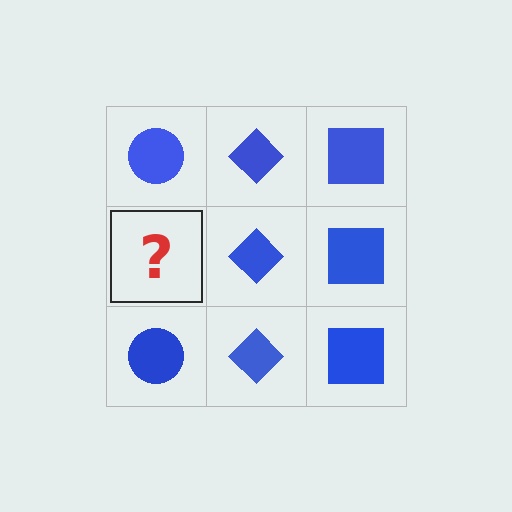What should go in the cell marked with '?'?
The missing cell should contain a blue circle.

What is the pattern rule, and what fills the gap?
The rule is that each column has a consistent shape. The gap should be filled with a blue circle.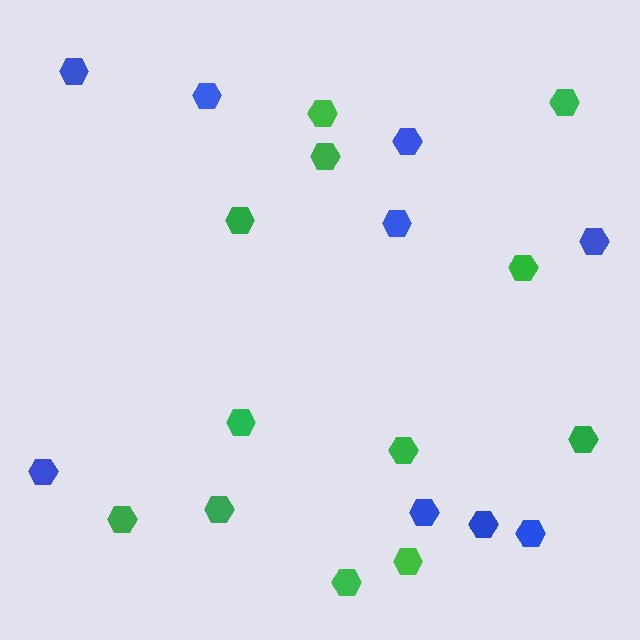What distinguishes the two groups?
There are 2 groups: one group of blue hexagons (9) and one group of green hexagons (12).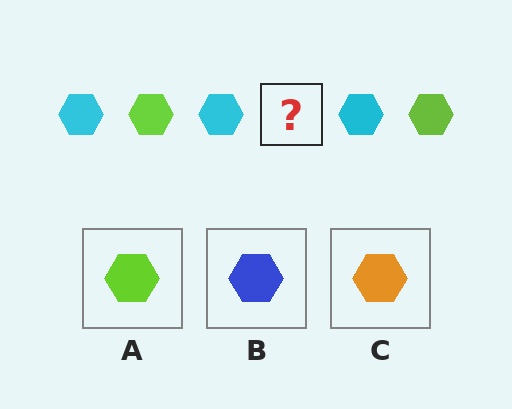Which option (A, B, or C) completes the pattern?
A.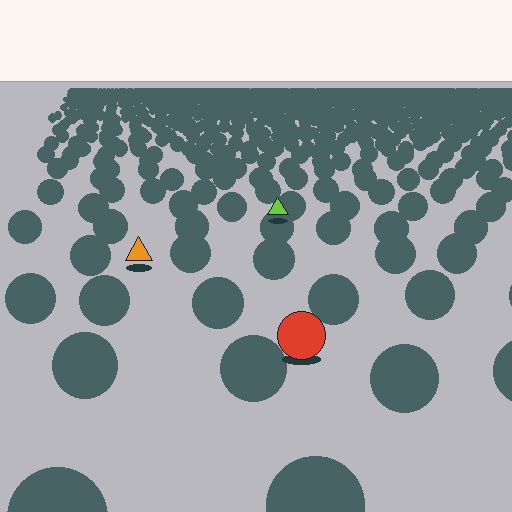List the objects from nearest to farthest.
From nearest to farthest: the red circle, the orange triangle, the lime triangle.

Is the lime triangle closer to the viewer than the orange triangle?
No. The orange triangle is closer — you can tell from the texture gradient: the ground texture is coarser near it.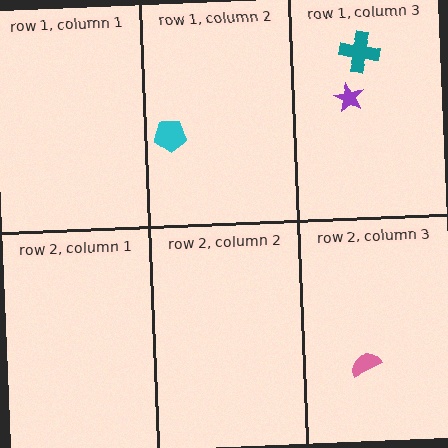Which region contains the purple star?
The row 1, column 3 region.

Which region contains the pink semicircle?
The row 2, column 3 region.